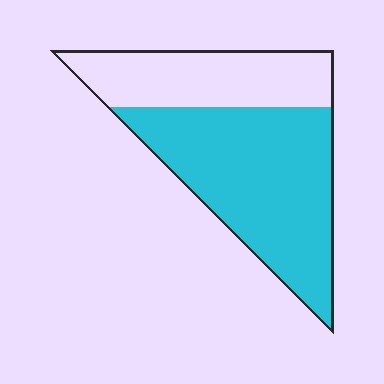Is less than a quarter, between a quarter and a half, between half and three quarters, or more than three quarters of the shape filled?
Between half and three quarters.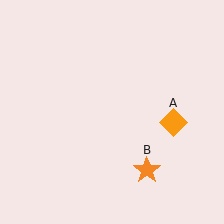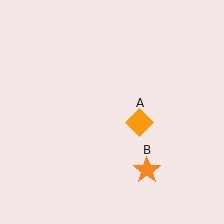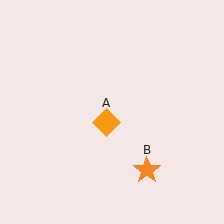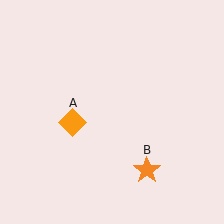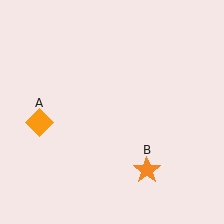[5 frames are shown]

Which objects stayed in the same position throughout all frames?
Orange star (object B) remained stationary.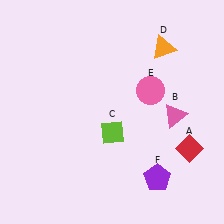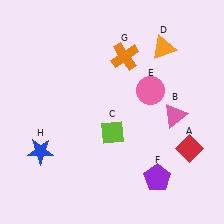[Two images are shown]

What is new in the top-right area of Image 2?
An orange cross (G) was added in the top-right area of Image 2.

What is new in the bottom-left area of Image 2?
A blue star (H) was added in the bottom-left area of Image 2.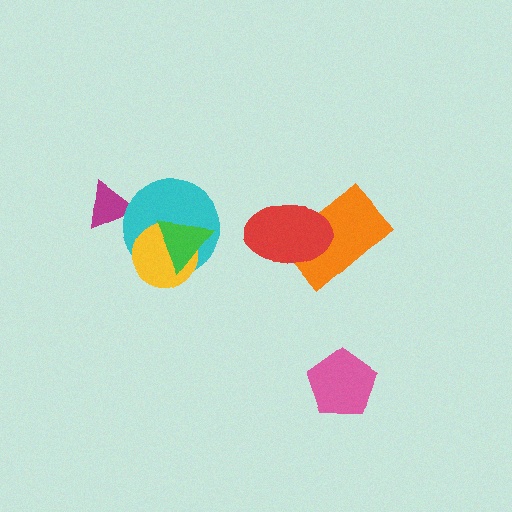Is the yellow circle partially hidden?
Yes, it is partially covered by another shape.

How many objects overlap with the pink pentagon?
0 objects overlap with the pink pentagon.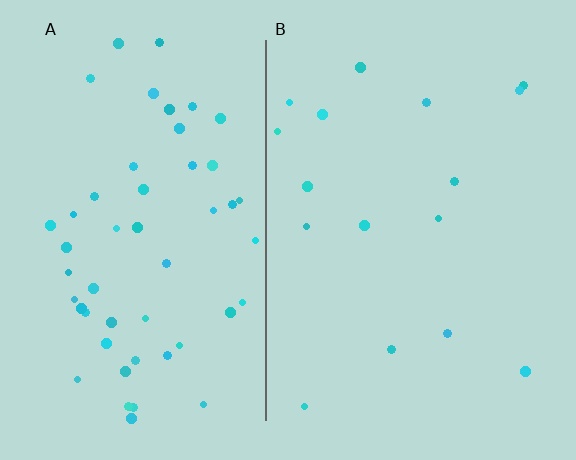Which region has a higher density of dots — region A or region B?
A (the left).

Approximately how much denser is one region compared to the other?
Approximately 3.2× — region A over region B.